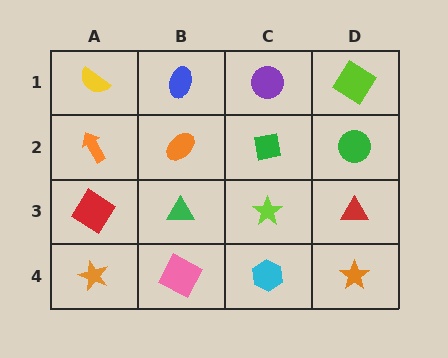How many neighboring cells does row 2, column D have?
3.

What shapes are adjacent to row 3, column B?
An orange ellipse (row 2, column B), a pink square (row 4, column B), a red diamond (row 3, column A), a lime star (row 3, column C).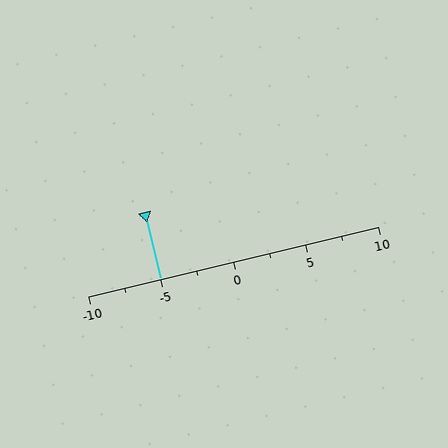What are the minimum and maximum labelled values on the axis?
The axis runs from -10 to 10.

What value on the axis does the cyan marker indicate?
The marker indicates approximately -5.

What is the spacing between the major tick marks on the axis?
The major ticks are spaced 5 apart.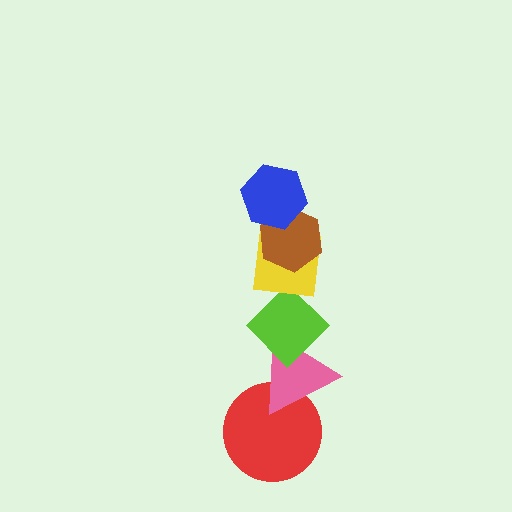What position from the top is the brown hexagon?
The brown hexagon is 2nd from the top.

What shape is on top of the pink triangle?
The lime diamond is on top of the pink triangle.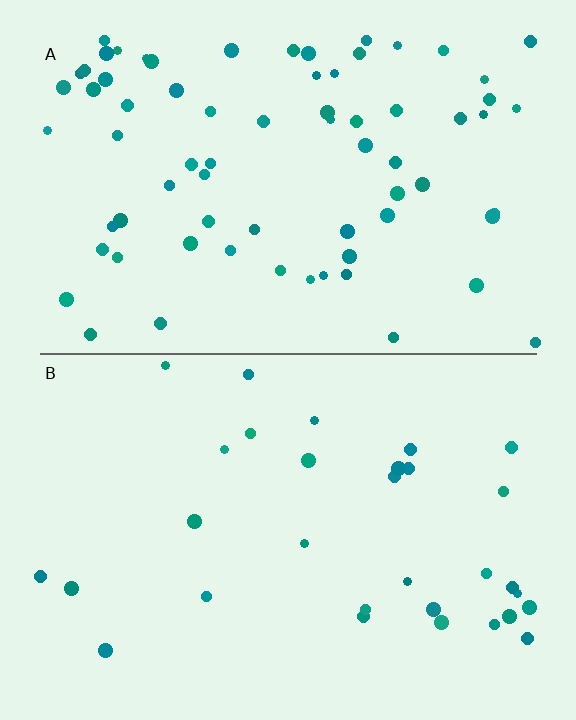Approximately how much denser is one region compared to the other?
Approximately 2.3× — region A over region B.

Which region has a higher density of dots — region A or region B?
A (the top).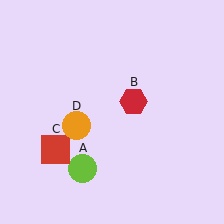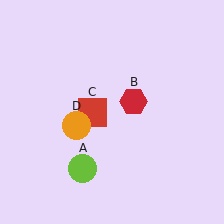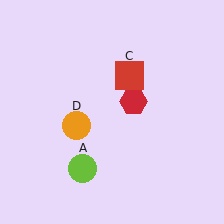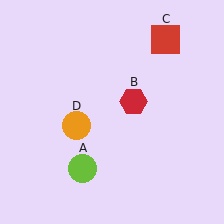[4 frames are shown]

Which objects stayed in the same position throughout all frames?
Lime circle (object A) and red hexagon (object B) and orange circle (object D) remained stationary.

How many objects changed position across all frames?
1 object changed position: red square (object C).